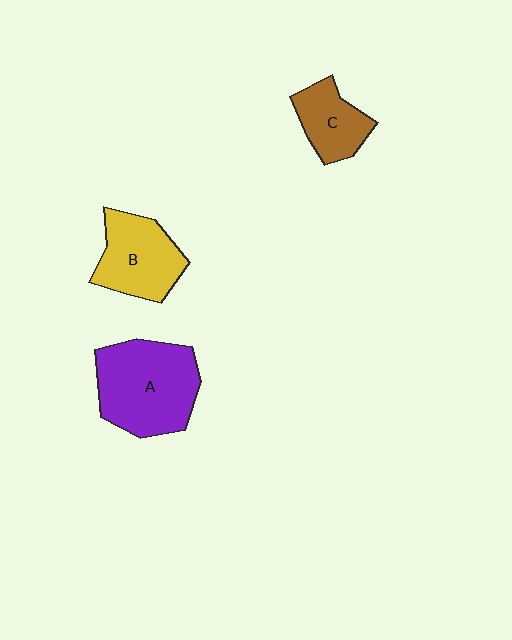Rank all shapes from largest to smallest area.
From largest to smallest: A (purple), B (yellow), C (brown).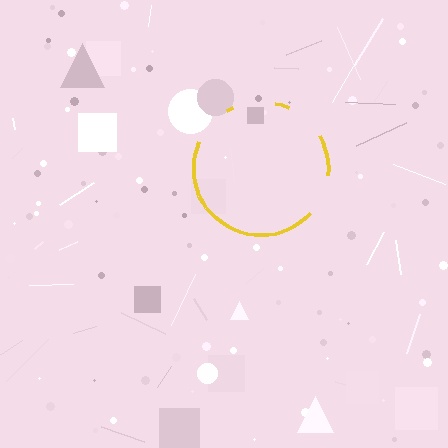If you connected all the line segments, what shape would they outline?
They would outline a circle.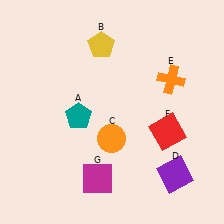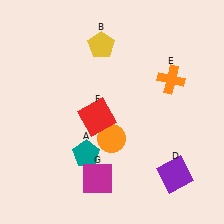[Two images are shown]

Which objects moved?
The objects that moved are: the teal pentagon (A), the red square (F).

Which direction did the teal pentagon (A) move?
The teal pentagon (A) moved down.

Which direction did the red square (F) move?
The red square (F) moved left.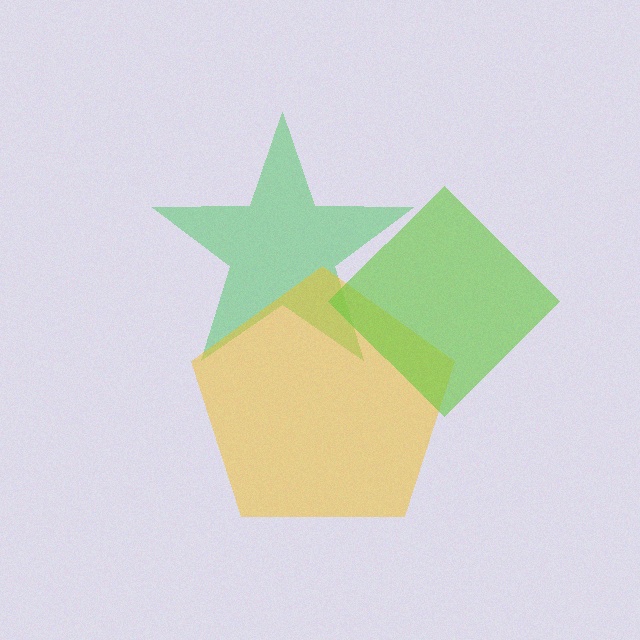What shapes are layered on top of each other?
The layered shapes are: a green star, a yellow pentagon, a lime diamond.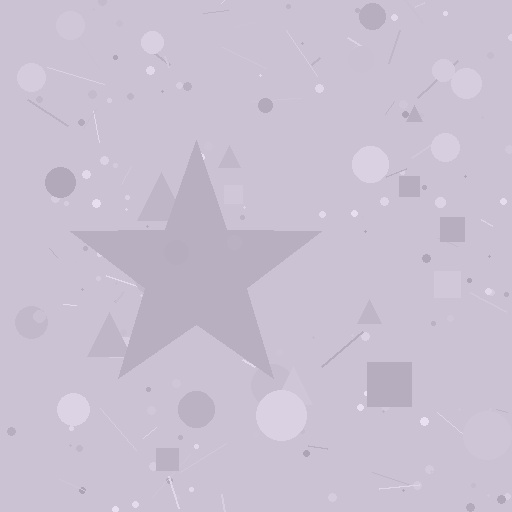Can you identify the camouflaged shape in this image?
The camouflaged shape is a star.